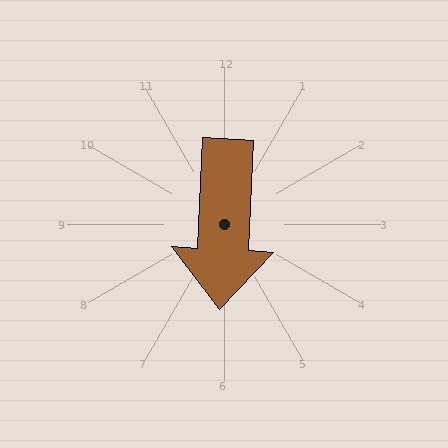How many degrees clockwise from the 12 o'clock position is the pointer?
Approximately 183 degrees.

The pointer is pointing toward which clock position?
Roughly 6 o'clock.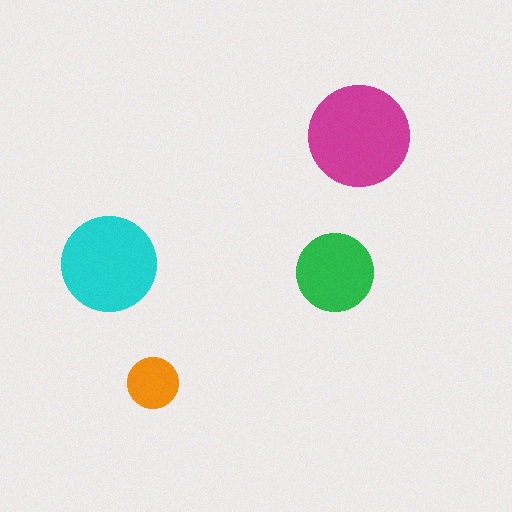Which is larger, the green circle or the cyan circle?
The cyan one.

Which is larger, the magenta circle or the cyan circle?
The magenta one.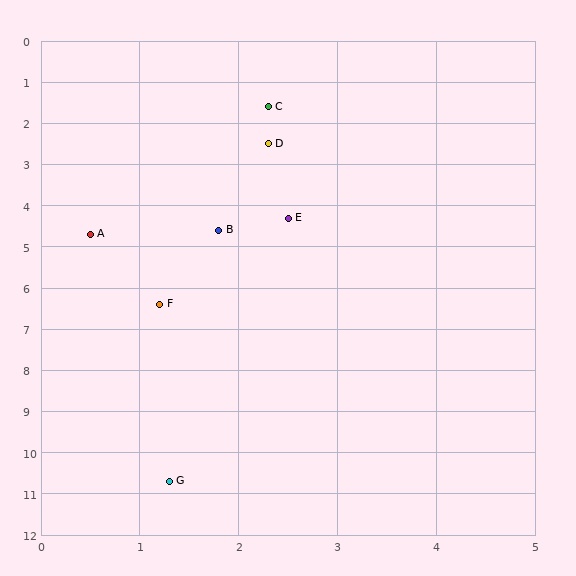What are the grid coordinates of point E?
Point E is at approximately (2.5, 4.3).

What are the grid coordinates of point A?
Point A is at approximately (0.5, 4.7).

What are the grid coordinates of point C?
Point C is at approximately (2.3, 1.6).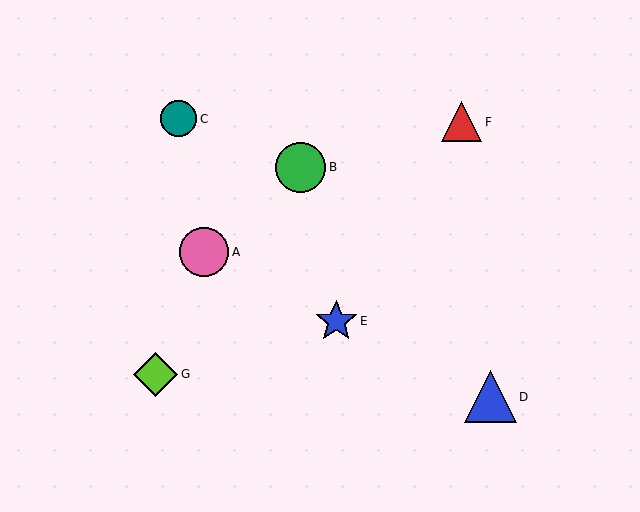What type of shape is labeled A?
Shape A is a pink circle.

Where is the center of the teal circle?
The center of the teal circle is at (179, 119).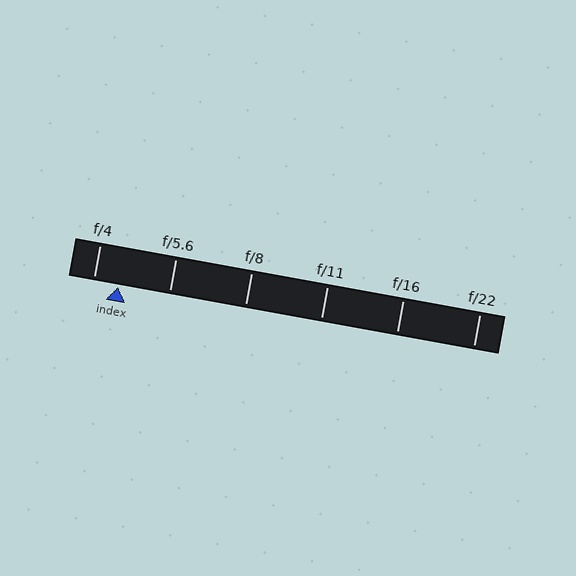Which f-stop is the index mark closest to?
The index mark is closest to f/4.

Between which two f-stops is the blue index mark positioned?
The index mark is between f/4 and f/5.6.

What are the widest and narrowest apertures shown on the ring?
The widest aperture shown is f/4 and the narrowest is f/22.